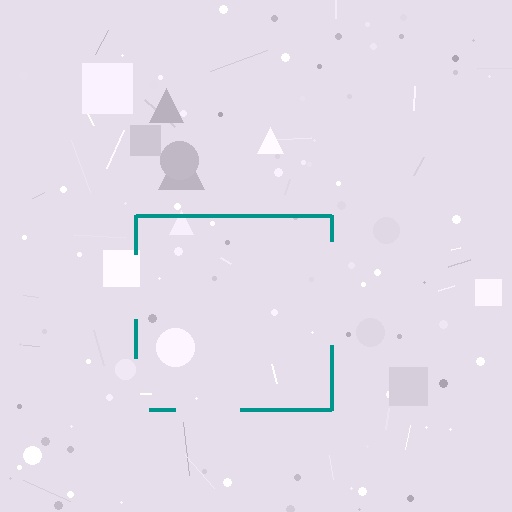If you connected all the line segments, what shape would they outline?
They would outline a square.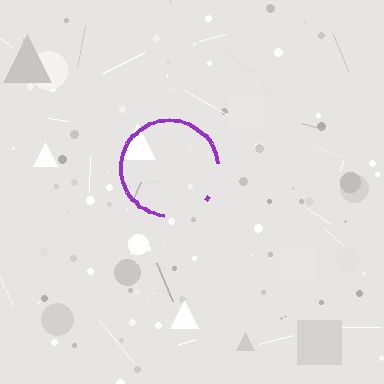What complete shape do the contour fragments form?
The contour fragments form a circle.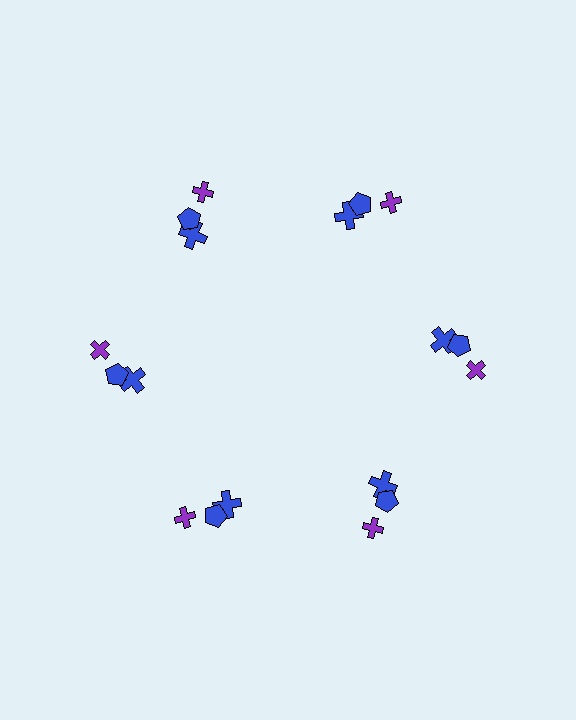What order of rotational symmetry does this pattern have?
This pattern has 6-fold rotational symmetry.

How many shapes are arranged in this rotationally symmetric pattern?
There are 18 shapes, arranged in 6 groups of 3.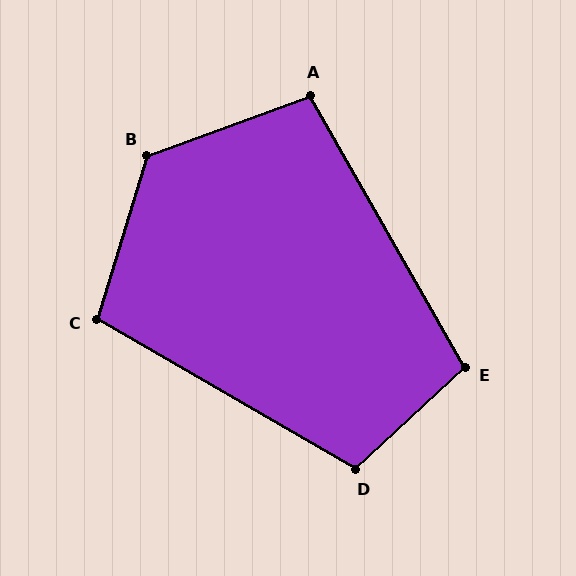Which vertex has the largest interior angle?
B, at approximately 127 degrees.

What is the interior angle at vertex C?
Approximately 103 degrees (obtuse).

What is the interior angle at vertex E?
Approximately 104 degrees (obtuse).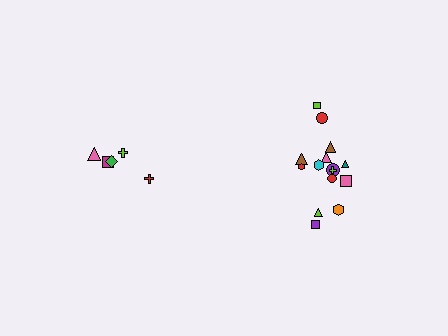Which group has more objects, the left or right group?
The right group.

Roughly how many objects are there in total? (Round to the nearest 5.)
Roughly 20 objects in total.